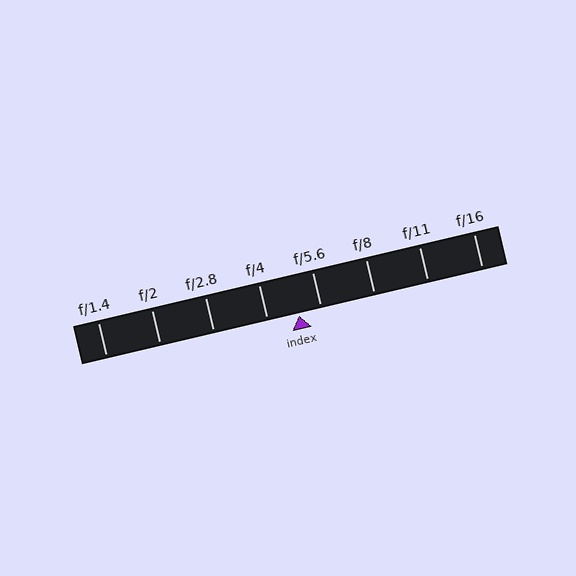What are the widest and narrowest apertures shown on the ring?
The widest aperture shown is f/1.4 and the narrowest is f/16.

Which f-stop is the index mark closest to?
The index mark is closest to f/5.6.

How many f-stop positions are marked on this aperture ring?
There are 8 f-stop positions marked.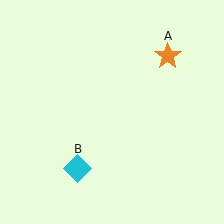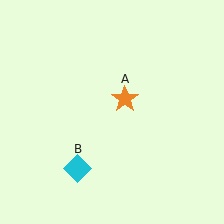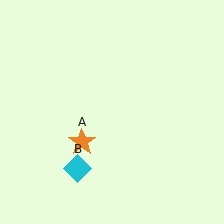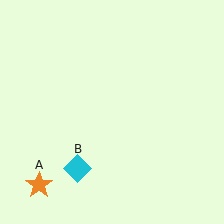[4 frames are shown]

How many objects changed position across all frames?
1 object changed position: orange star (object A).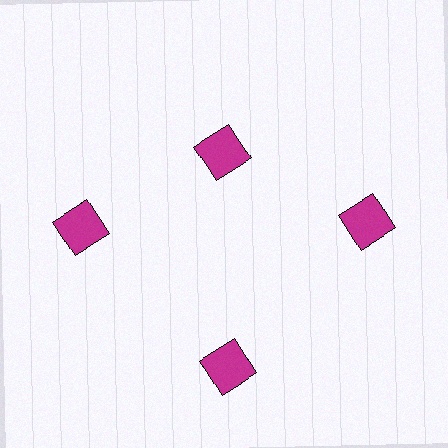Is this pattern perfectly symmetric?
No. The 4 magenta squares are arranged in a ring, but one element near the 12 o'clock position is pulled inward toward the center, breaking the 4-fold rotational symmetry.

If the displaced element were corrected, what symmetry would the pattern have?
It would have 4-fold rotational symmetry — the pattern would map onto itself every 90 degrees.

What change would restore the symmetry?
The symmetry would be restored by moving it outward, back onto the ring so that all 4 squares sit at equal angles and equal distance from the center.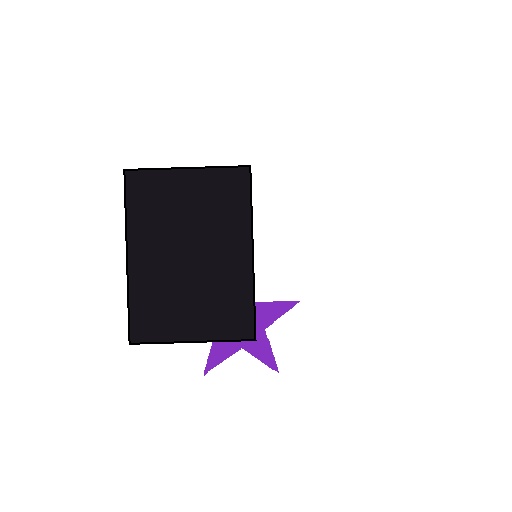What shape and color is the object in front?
The object in front is a black rectangle.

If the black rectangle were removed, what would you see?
You would see the complete purple star.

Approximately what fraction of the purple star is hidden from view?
Roughly 58% of the purple star is hidden behind the black rectangle.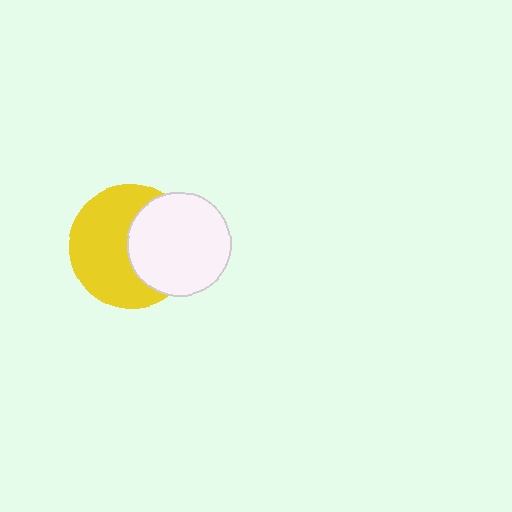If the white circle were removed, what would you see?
You would see the complete yellow circle.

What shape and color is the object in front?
The object in front is a white circle.